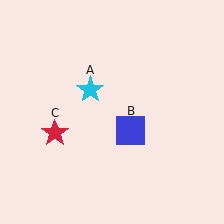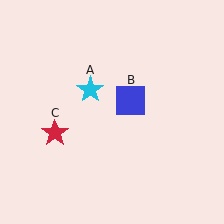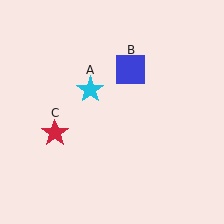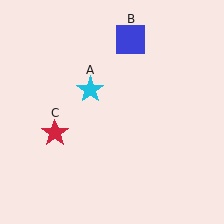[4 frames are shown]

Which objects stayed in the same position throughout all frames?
Cyan star (object A) and red star (object C) remained stationary.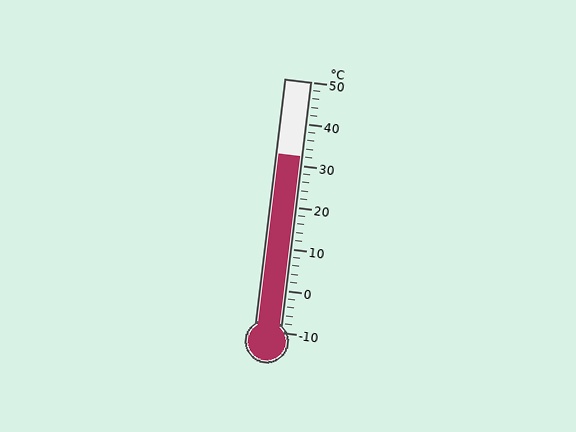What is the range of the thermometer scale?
The thermometer scale ranges from -10°C to 50°C.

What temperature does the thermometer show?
The thermometer shows approximately 32°C.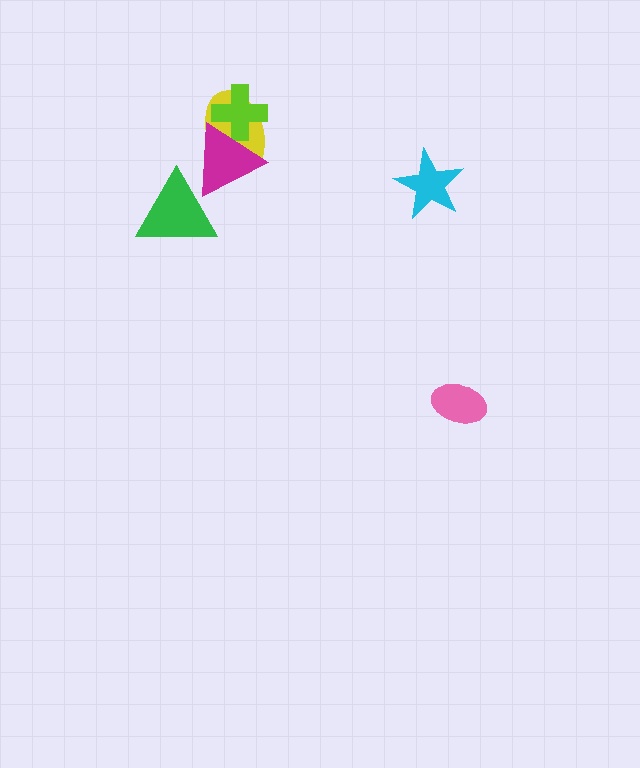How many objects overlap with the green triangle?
1 object overlaps with the green triangle.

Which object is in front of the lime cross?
The magenta triangle is in front of the lime cross.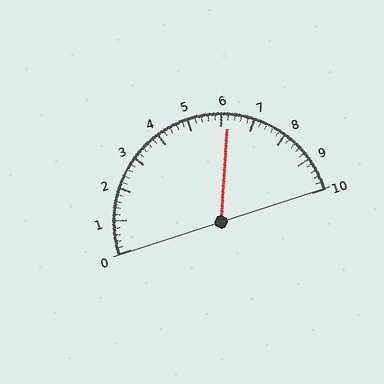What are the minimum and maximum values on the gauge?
The gauge ranges from 0 to 10.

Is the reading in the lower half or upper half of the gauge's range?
The reading is in the upper half of the range (0 to 10).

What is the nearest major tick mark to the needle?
The nearest major tick mark is 6.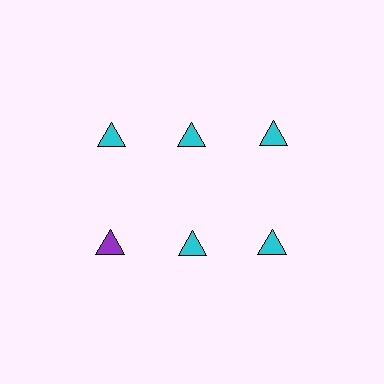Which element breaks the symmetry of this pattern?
The purple triangle in the second row, leftmost column breaks the symmetry. All other shapes are cyan triangles.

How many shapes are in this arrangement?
There are 6 shapes arranged in a grid pattern.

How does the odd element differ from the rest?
It has a different color: purple instead of cyan.